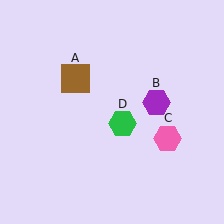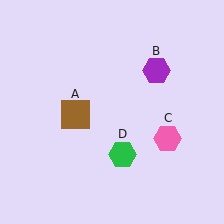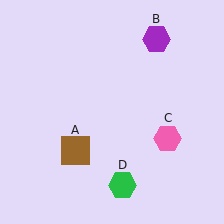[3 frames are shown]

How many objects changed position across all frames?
3 objects changed position: brown square (object A), purple hexagon (object B), green hexagon (object D).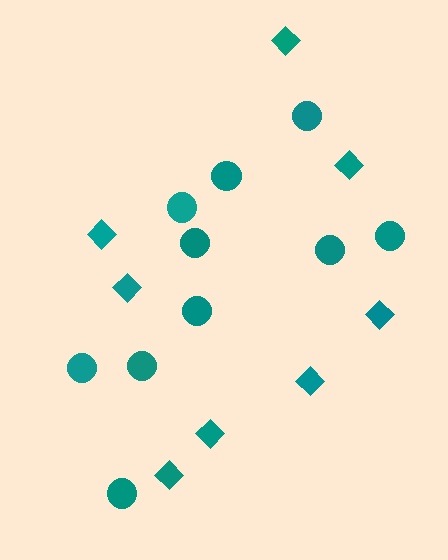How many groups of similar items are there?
There are 2 groups: one group of diamonds (8) and one group of circles (10).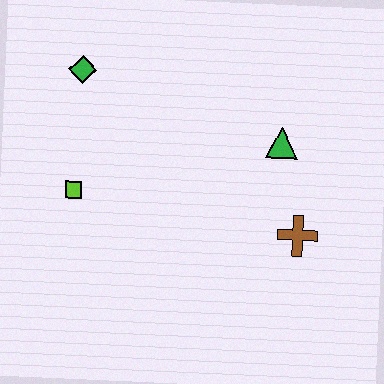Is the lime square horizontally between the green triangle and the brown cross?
No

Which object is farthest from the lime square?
The brown cross is farthest from the lime square.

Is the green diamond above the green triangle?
Yes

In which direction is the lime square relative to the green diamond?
The lime square is below the green diamond.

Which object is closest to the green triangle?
The brown cross is closest to the green triangle.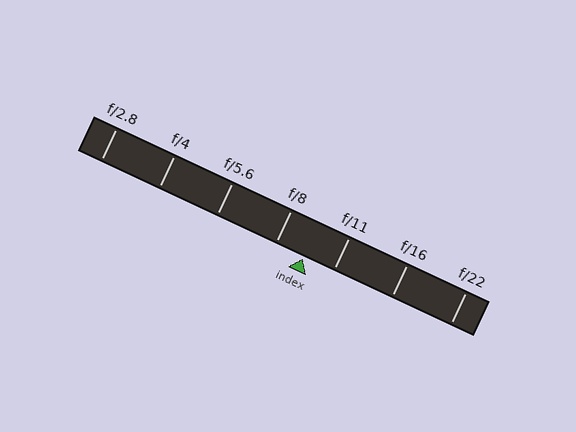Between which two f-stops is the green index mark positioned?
The index mark is between f/8 and f/11.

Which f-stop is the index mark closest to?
The index mark is closest to f/8.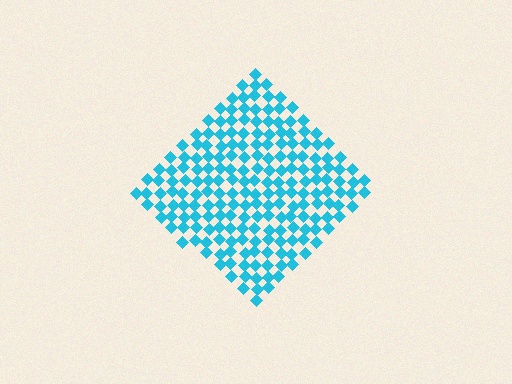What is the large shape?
The large shape is a diamond.